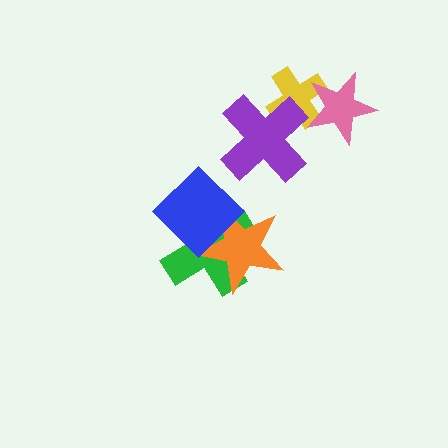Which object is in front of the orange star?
The blue diamond is in front of the orange star.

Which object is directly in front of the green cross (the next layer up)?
The orange star is directly in front of the green cross.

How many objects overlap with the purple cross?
1 object overlaps with the purple cross.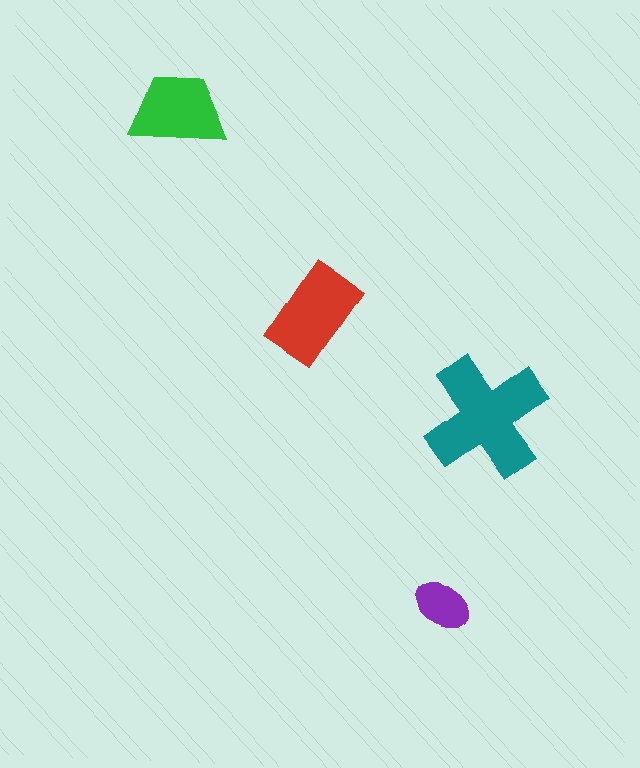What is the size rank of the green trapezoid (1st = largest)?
3rd.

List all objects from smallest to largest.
The purple ellipse, the green trapezoid, the red rectangle, the teal cross.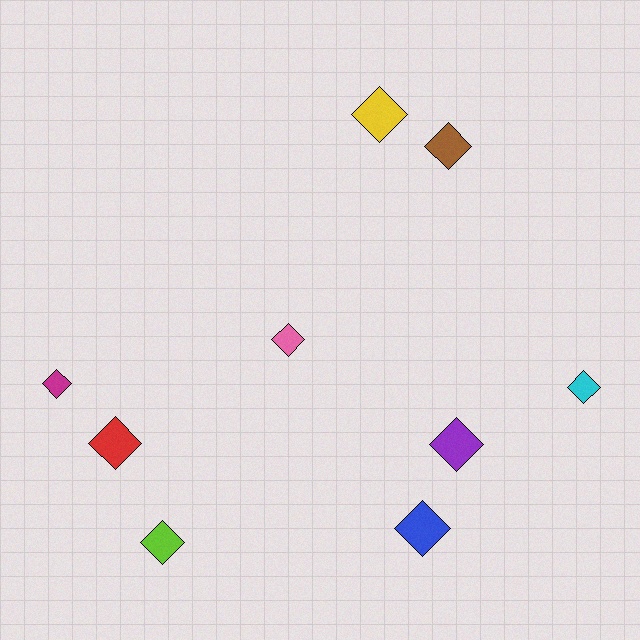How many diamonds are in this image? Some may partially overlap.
There are 9 diamonds.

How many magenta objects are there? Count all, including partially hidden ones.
There is 1 magenta object.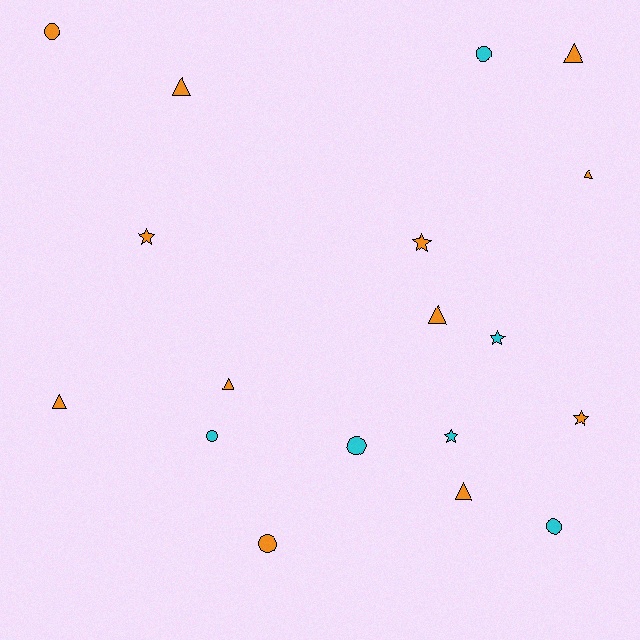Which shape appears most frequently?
Triangle, with 7 objects.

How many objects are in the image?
There are 18 objects.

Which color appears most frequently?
Orange, with 12 objects.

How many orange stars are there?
There are 3 orange stars.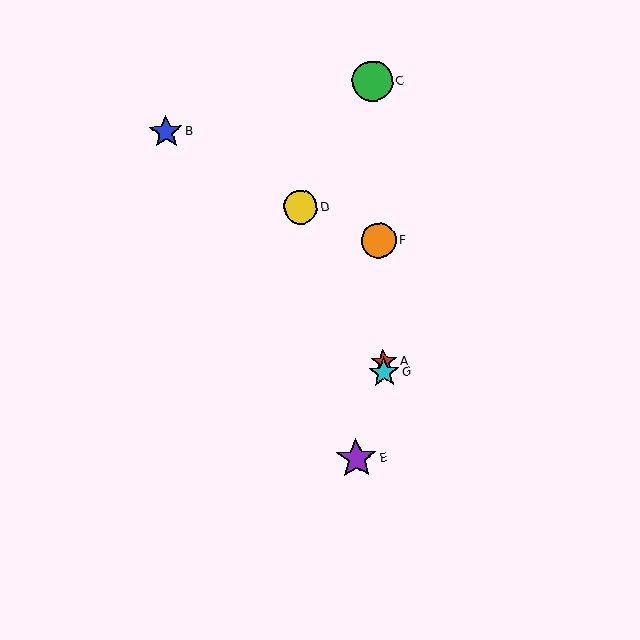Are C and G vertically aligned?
Yes, both are at x≈372.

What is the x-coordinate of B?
Object B is at x≈166.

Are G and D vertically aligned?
No, G is at x≈384 and D is at x≈301.